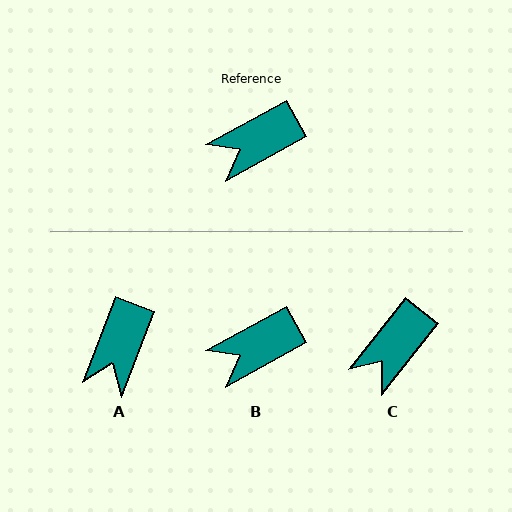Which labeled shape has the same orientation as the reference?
B.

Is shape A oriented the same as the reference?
No, it is off by about 40 degrees.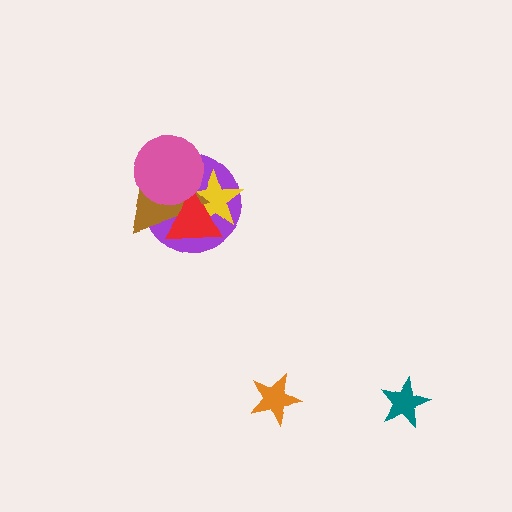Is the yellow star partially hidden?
Yes, it is partially covered by another shape.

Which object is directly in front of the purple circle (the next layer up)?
The yellow star is directly in front of the purple circle.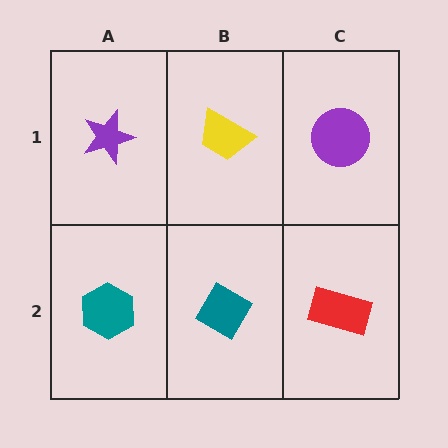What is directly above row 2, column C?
A purple circle.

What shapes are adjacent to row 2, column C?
A purple circle (row 1, column C), a teal diamond (row 2, column B).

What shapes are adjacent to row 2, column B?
A yellow trapezoid (row 1, column B), a teal hexagon (row 2, column A), a red rectangle (row 2, column C).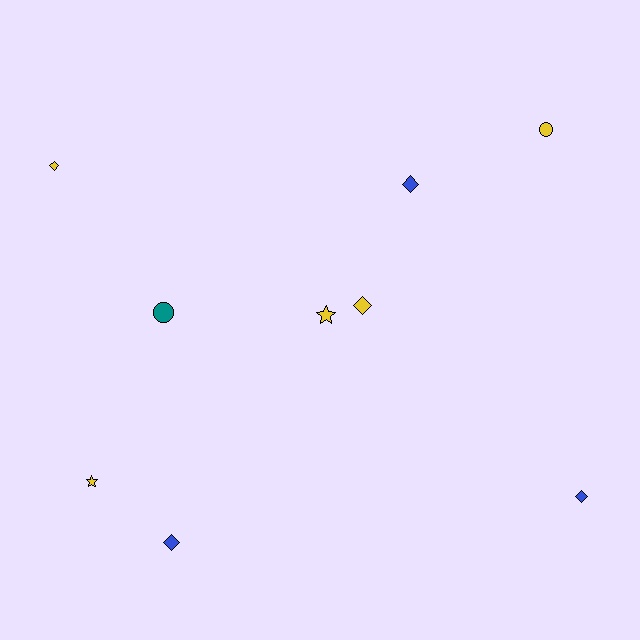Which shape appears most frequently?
Diamond, with 5 objects.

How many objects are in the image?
There are 9 objects.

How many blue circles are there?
There are no blue circles.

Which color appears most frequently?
Yellow, with 5 objects.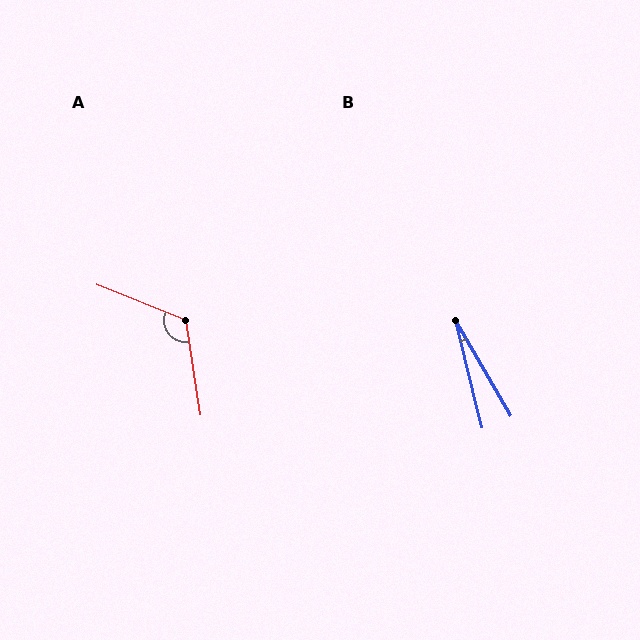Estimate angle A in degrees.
Approximately 121 degrees.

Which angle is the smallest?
B, at approximately 16 degrees.